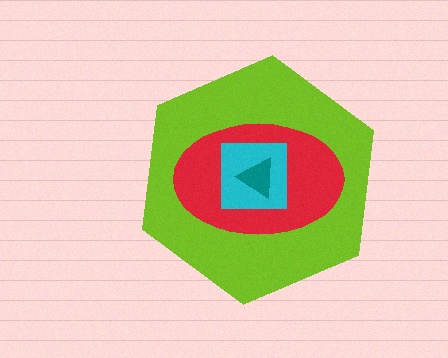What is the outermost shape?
The lime hexagon.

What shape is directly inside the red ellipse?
The cyan square.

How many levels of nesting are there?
4.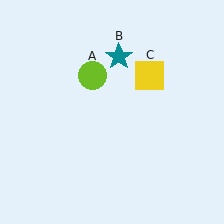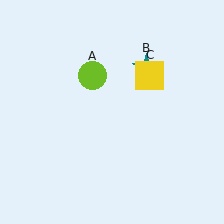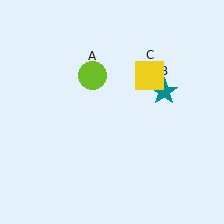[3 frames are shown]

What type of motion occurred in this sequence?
The teal star (object B) rotated clockwise around the center of the scene.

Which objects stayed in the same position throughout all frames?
Lime circle (object A) and yellow square (object C) remained stationary.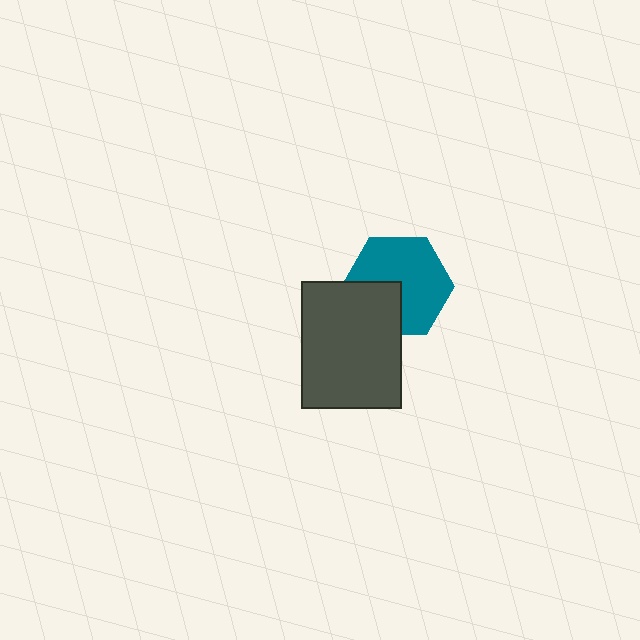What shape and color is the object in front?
The object in front is a dark gray rectangle.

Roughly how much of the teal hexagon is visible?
Most of it is visible (roughly 70%).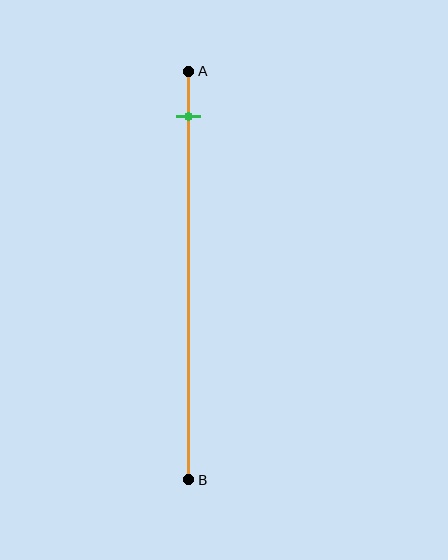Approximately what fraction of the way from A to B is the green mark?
The green mark is approximately 10% of the way from A to B.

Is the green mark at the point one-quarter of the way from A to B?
No, the mark is at about 10% from A, not at the 25% one-quarter point.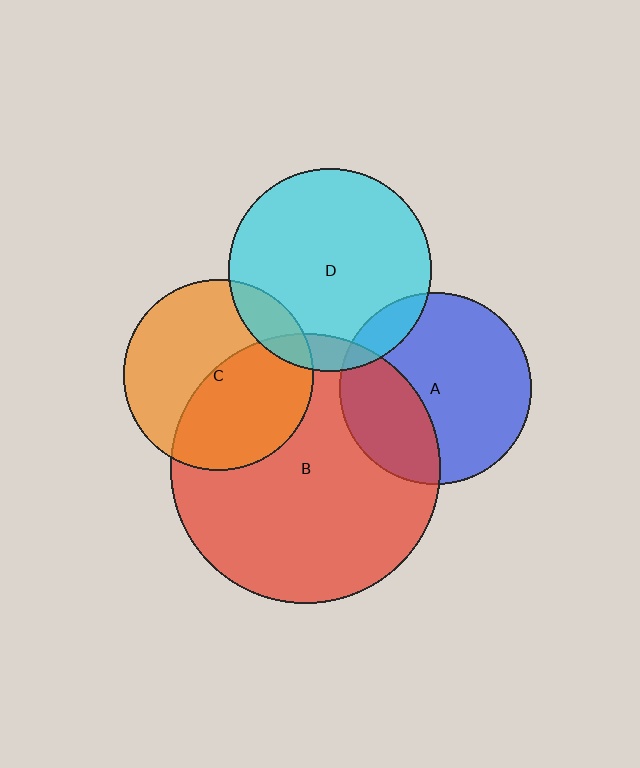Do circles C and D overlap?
Yes.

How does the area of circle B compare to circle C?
Approximately 2.0 times.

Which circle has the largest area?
Circle B (red).